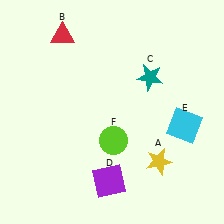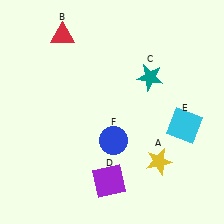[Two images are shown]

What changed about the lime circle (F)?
In Image 1, F is lime. In Image 2, it changed to blue.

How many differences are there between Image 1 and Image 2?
There is 1 difference between the two images.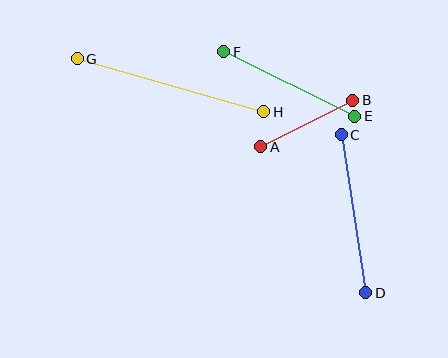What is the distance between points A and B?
The distance is approximately 103 pixels.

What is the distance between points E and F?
The distance is approximately 146 pixels.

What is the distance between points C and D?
The distance is approximately 160 pixels.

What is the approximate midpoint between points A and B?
The midpoint is at approximately (307, 123) pixels.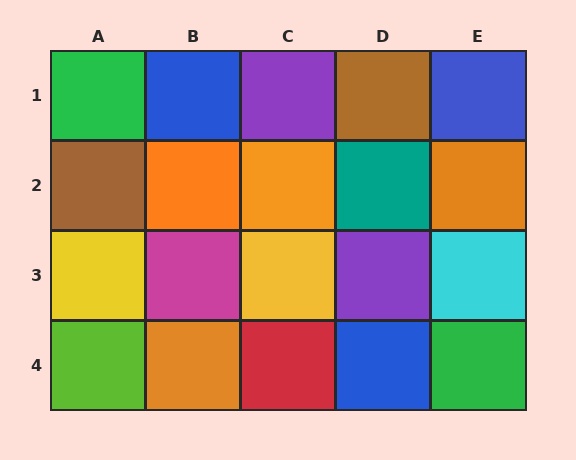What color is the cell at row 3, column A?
Yellow.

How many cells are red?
1 cell is red.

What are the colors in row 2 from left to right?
Brown, orange, orange, teal, orange.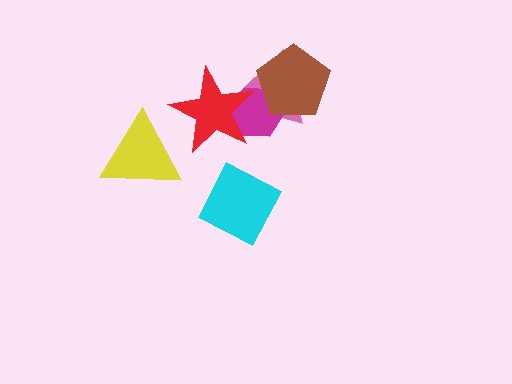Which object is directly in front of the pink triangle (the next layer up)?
The magenta hexagon is directly in front of the pink triangle.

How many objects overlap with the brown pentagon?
2 objects overlap with the brown pentagon.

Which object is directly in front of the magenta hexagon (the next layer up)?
The brown pentagon is directly in front of the magenta hexagon.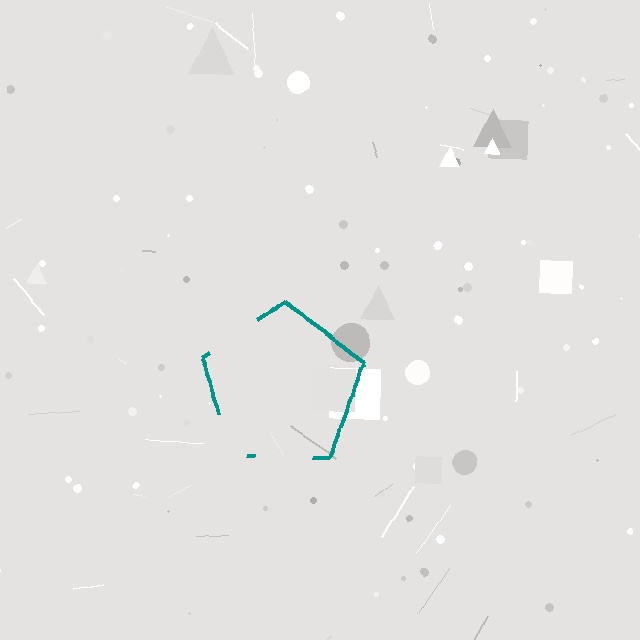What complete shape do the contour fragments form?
The contour fragments form a pentagon.